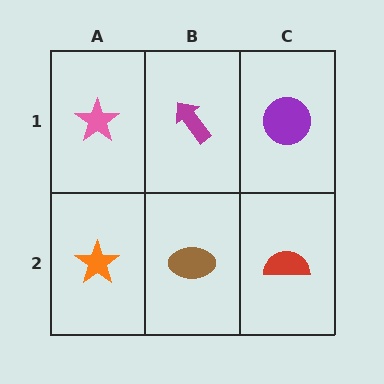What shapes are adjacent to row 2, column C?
A purple circle (row 1, column C), a brown ellipse (row 2, column B).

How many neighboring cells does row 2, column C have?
2.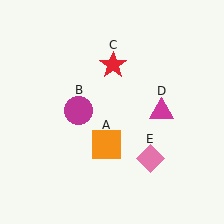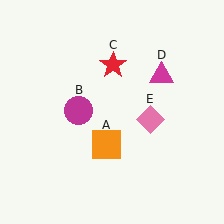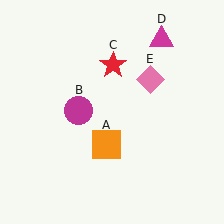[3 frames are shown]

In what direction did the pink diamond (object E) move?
The pink diamond (object E) moved up.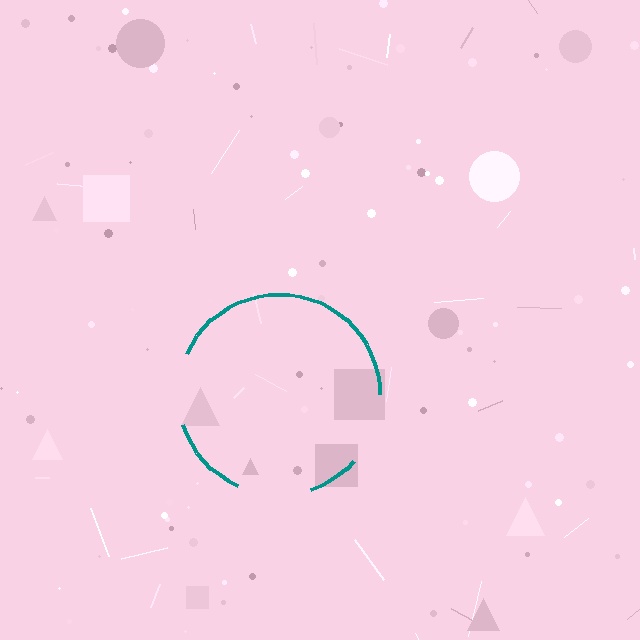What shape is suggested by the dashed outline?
The dashed outline suggests a circle.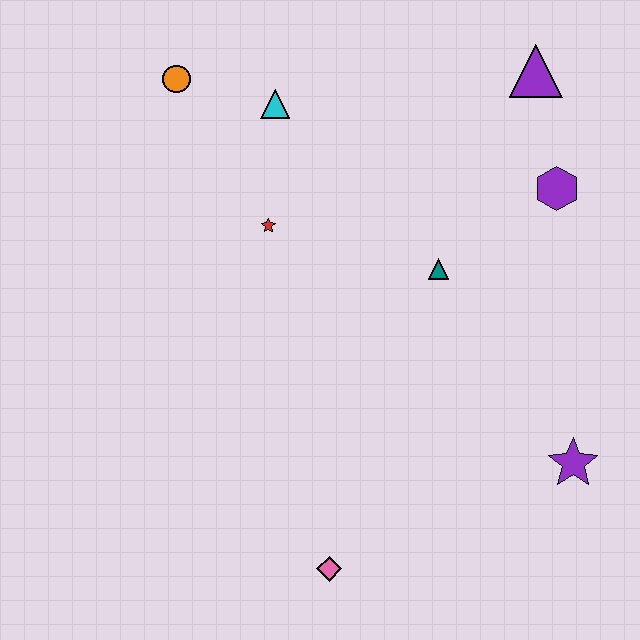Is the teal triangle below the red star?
Yes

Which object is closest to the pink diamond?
The purple star is closest to the pink diamond.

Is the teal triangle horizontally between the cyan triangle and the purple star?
Yes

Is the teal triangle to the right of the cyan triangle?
Yes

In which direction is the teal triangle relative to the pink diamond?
The teal triangle is above the pink diamond.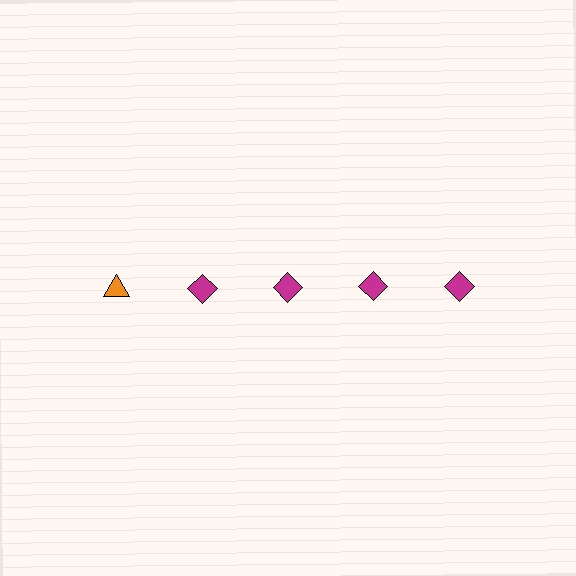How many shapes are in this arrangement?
There are 5 shapes arranged in a grid pattern.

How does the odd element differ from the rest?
It differs in both color (orange instead of magenta) and shape (triangle instead of diamond).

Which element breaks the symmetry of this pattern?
The orange triangle in the top row, leftmost column breaks the symmetry. All other shapes are magenta diamonds.